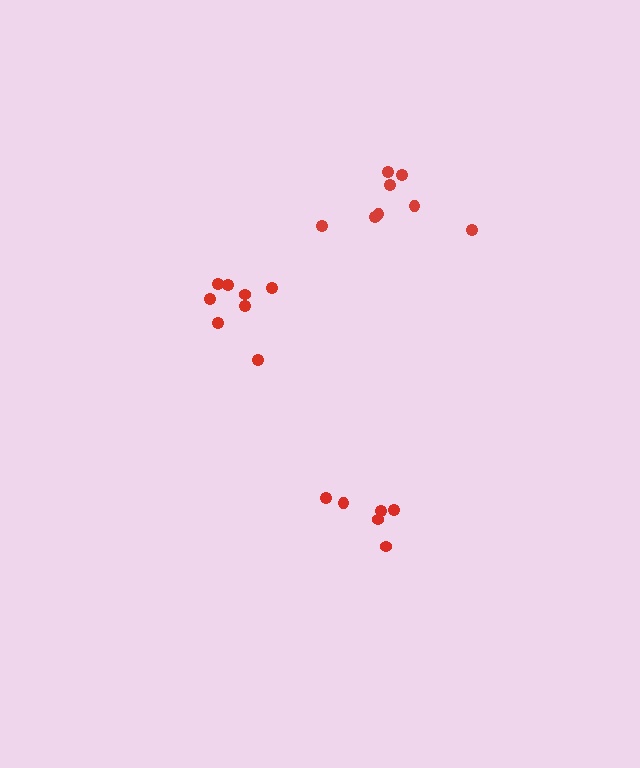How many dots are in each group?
Group 1: 6 dots, Group 2: 8 dots, Group 3: 8 dots (22 total).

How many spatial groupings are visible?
There are 3 spatial groupings.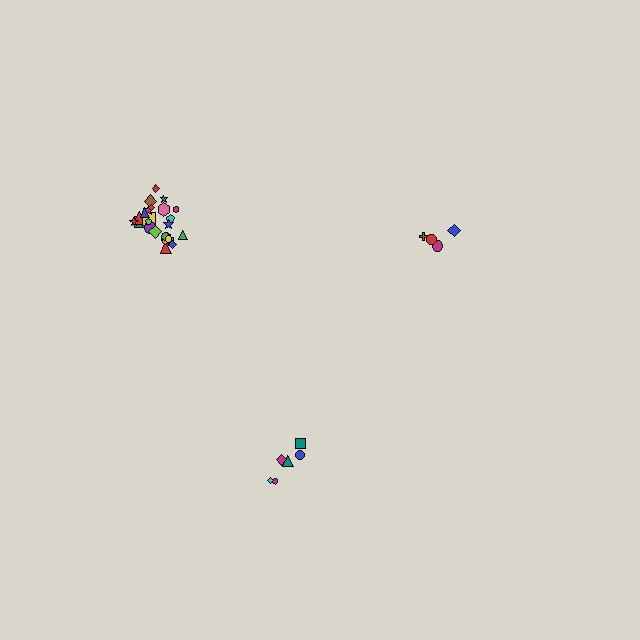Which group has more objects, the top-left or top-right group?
The top-left group.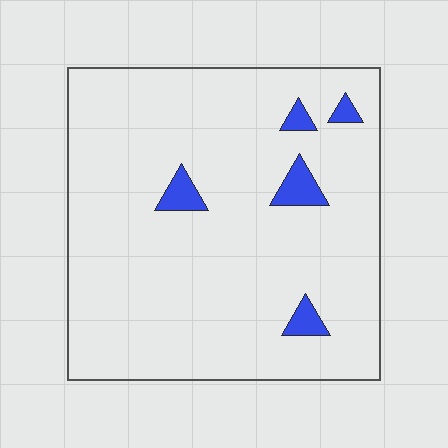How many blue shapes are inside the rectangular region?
5.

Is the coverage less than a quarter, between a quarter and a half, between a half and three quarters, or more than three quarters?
Less than a quarter.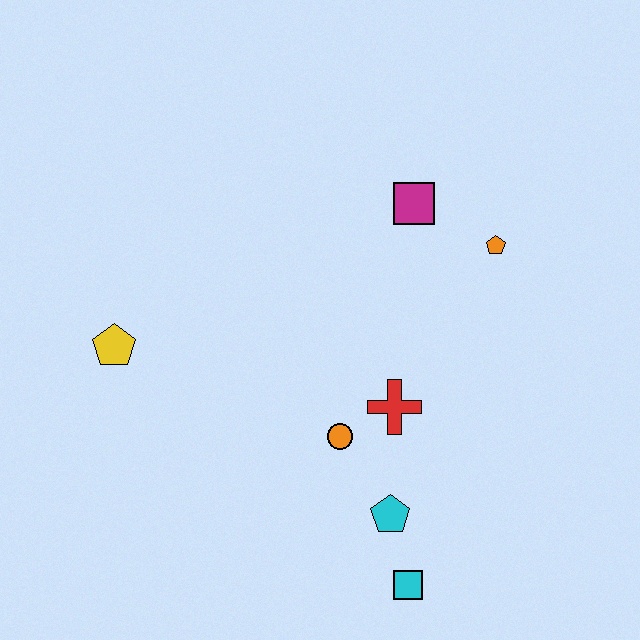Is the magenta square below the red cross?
No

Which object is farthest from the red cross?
The yellow pentagon is farthest from the red cross.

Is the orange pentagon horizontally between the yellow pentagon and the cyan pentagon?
No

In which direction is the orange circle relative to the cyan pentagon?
The orange circle is above the cyan pentagon.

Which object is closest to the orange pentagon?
The magenta square is closest to the orange pentagon.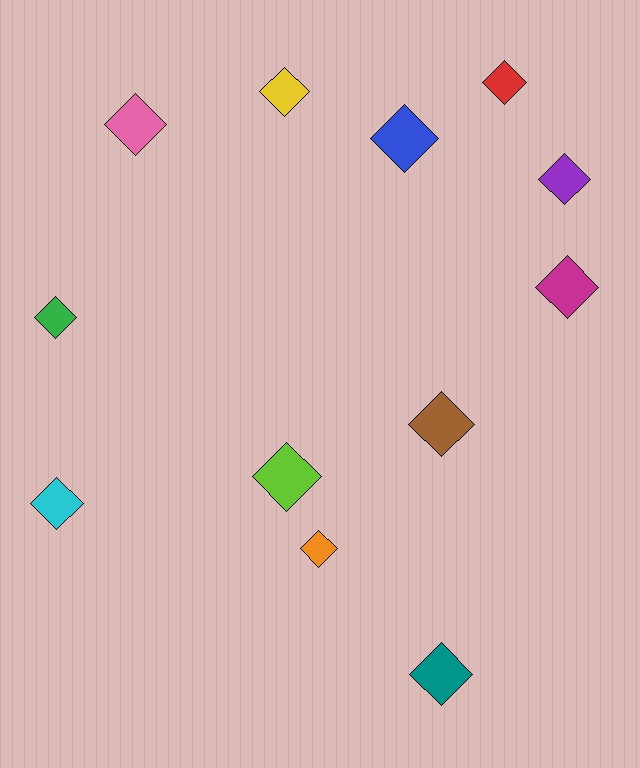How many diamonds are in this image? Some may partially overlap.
There are 12 diamonds.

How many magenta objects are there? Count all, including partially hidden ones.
There is 1 magenta object.